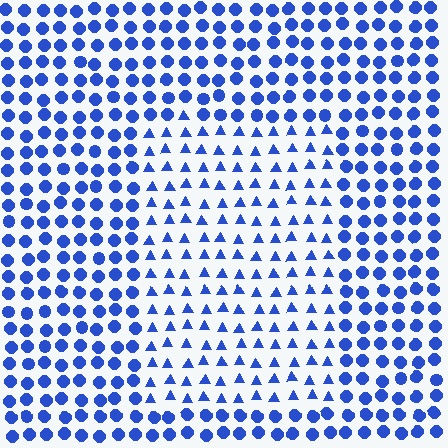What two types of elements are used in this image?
The image uses triangles inside the rectangle region and circles outside it.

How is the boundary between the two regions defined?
The boundary is defined by a change in element shape: triangles inside vs. circles outside. All elements share the same color and spacing.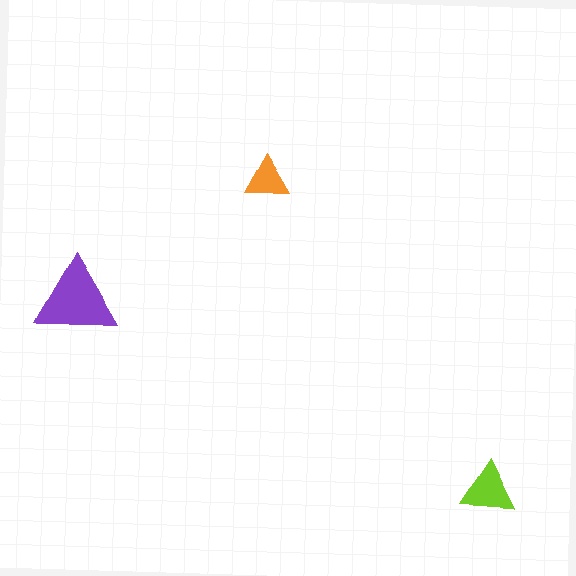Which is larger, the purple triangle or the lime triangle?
The purple one.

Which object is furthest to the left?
The purple triangle is leftmost.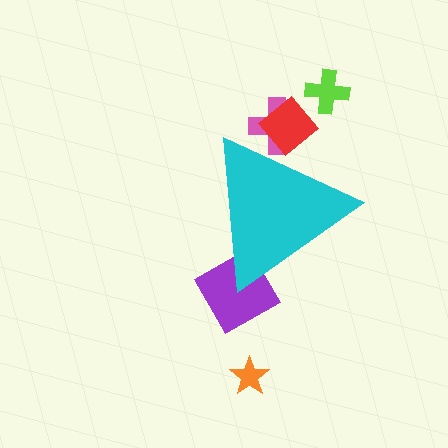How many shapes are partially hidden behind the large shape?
3 shapes are partially hidden.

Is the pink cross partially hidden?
Yes, the pink cross is partially hidden behind the cyan triangle.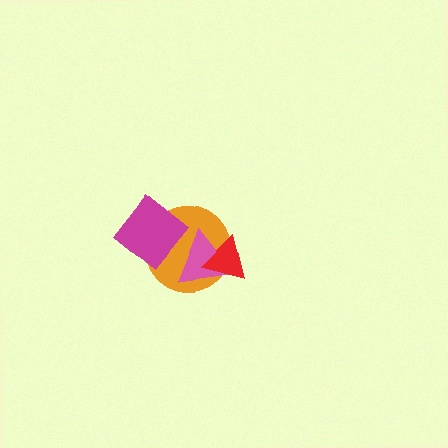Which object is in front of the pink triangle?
The red triangle is in front of the pink triangle.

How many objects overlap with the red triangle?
2 objects overlap with the red triangle.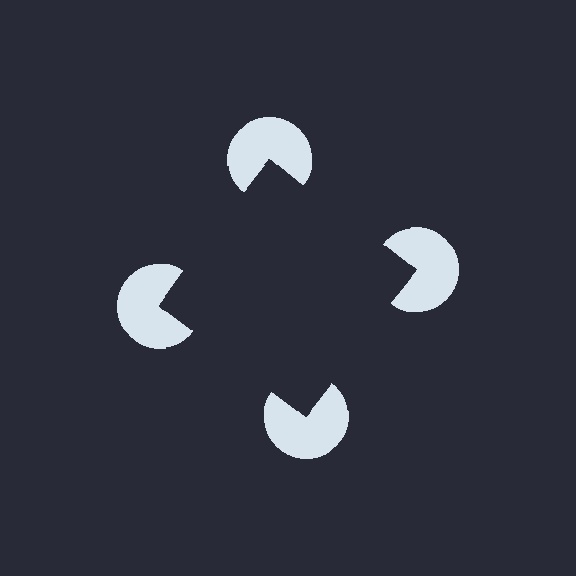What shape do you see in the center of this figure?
An illusory square — its edges are inferred from the aligned wedge cuts in the pac-man discs, not physically drawn.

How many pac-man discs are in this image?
There are 4 — one at each vertex of the illusory square.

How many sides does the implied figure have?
4 sides.